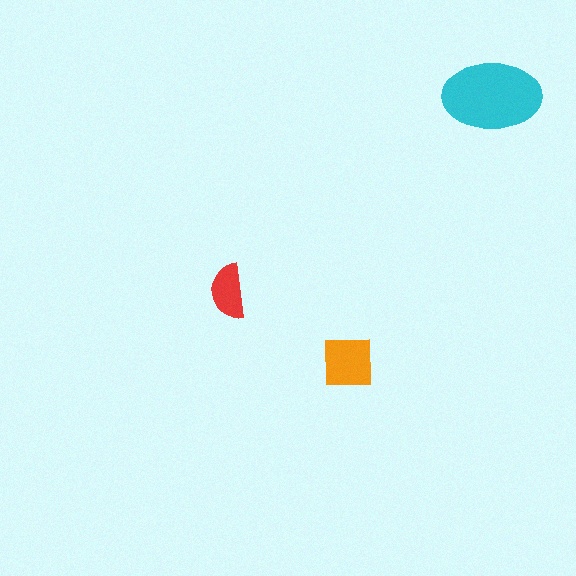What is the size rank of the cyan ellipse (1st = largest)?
1st.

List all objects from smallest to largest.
The red semicircle, the orange square, the cyan ellipse.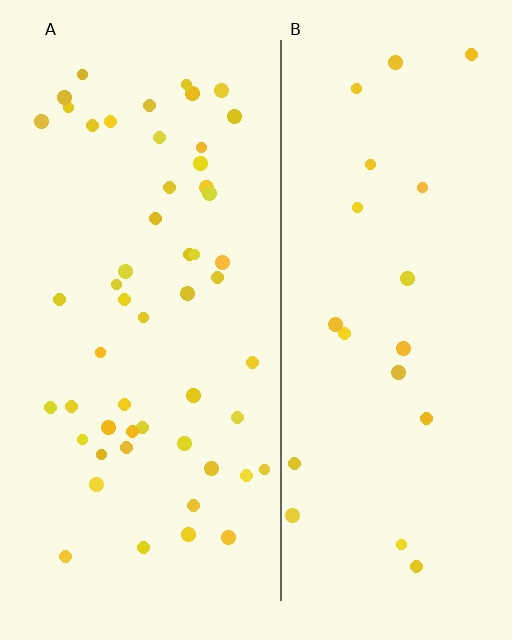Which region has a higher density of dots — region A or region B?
A (the left).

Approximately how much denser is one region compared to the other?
Approximately 2.5× — region A over region B.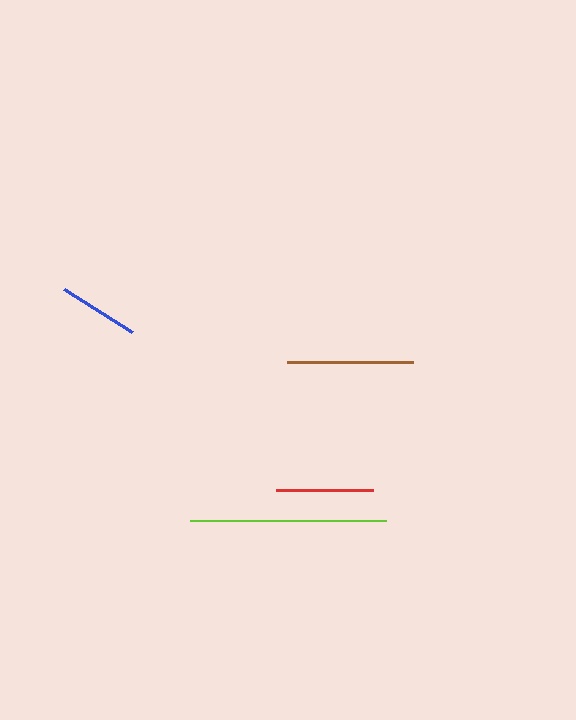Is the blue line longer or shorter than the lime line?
The lime line is longer than the blue line.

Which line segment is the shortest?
The blue line is the shortest at approximately 80 pixels.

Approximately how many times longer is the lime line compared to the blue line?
The lime line is approximately 2.5 times the length of the blue line.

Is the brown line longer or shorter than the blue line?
The brown line is longer than the blue line.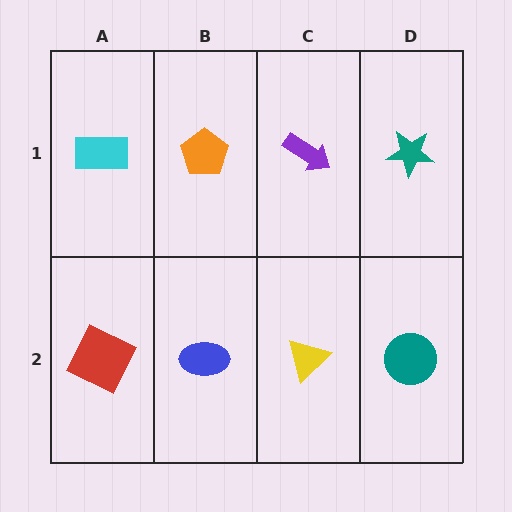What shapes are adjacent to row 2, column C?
A purple arrow (row 1, column C), a blue ellipse (row 2, column B), a teal circle (row 2, column D).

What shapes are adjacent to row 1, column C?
A yellow triangle (row 2, column C), an orange pentagon (row 1, column B), a teal star (row 1, column D).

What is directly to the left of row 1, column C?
An orange pentagon.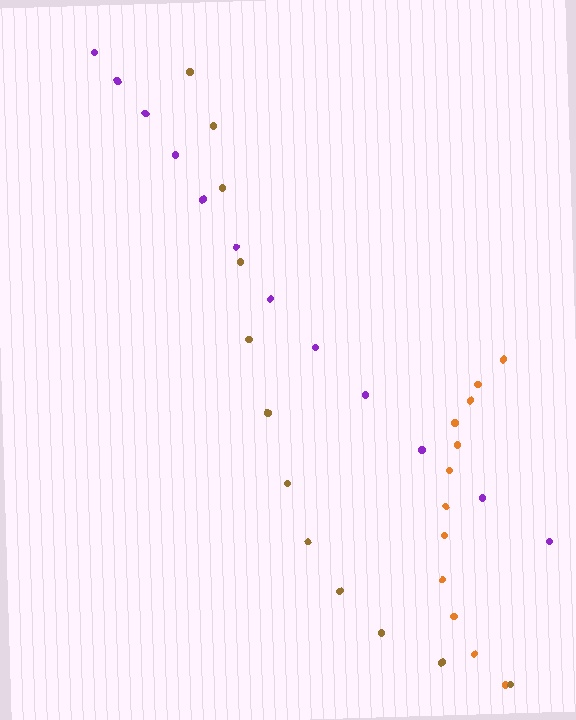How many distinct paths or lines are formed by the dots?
There are 3 distinct paths.